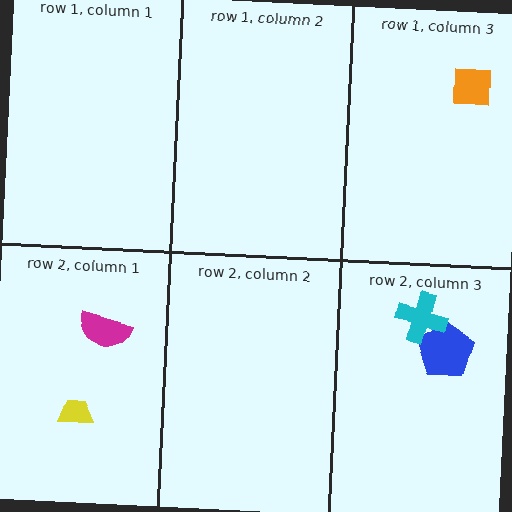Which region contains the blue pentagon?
The row 2, column 3 region.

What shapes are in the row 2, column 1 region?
The yellow trapezoid, the magenta semicircle.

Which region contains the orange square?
The row 1, column 3 region.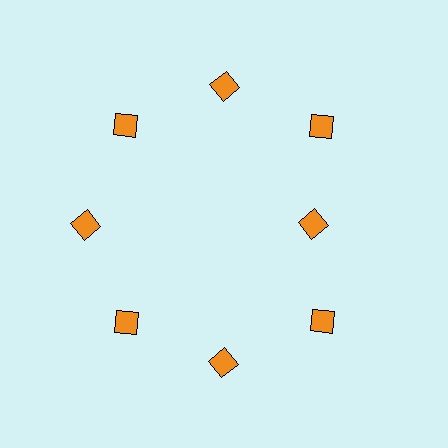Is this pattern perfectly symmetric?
No. The 8 orange diamonds are arranged in a ring, but one element near the 3 o'clock position is pulled inward toward the center, breaking the 8-fold rotational symmetry.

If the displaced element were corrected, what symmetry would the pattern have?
It would have 8-fold rotational symmetry — the pattern would map onto itself every 45 degrees.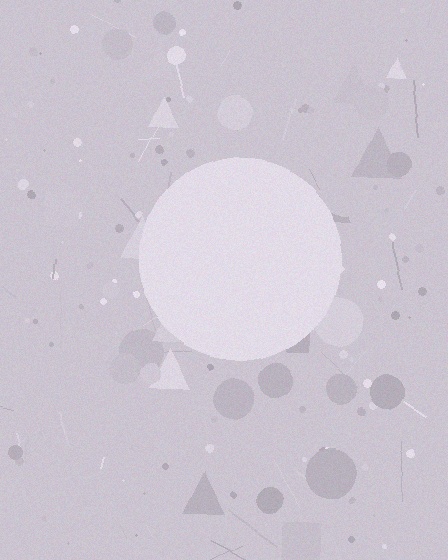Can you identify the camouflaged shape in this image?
The camouflaged shape is a circle.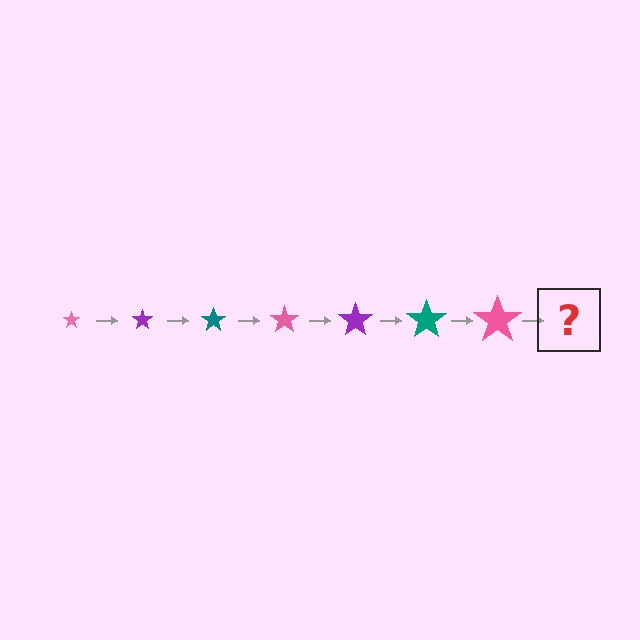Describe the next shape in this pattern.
It should be a purple star, larger than the previous one.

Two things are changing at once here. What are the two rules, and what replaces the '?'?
The two rules are that the star grows larger each step and the color cycles through pink, purple, and teal. The '?' should be a purple star, larger than the previous one.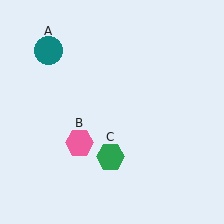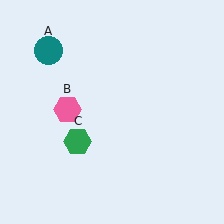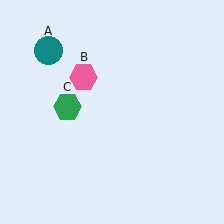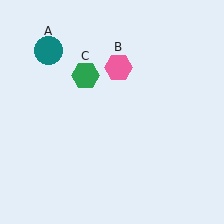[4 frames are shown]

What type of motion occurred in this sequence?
The pink hexagon (object B), green hexagon (object C) rotated clockwise around the center of the scene.